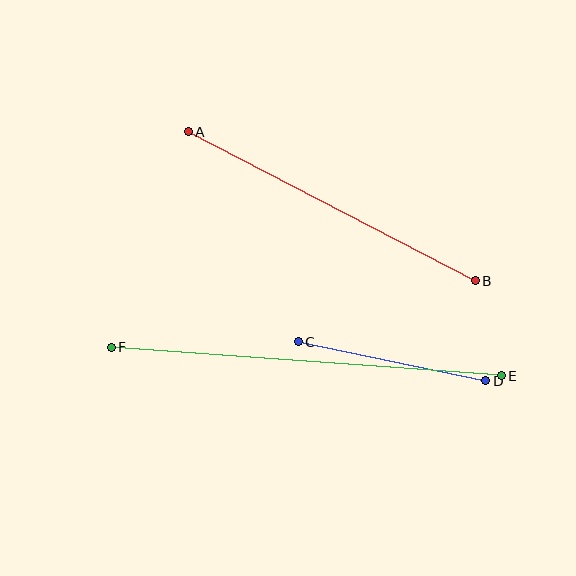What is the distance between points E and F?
The distance is approximately 391 pixels.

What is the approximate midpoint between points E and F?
The midpoint is at approximately (306, 361) pixels.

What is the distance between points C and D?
The distance is approximately 192 pixels.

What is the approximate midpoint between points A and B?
The midpoint is at approximately (332, 206) pixels.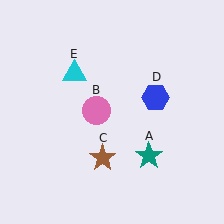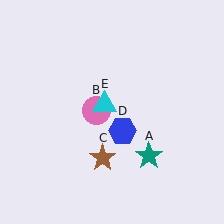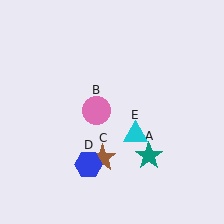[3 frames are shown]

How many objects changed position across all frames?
2 objects changed position: blue hexagon (object D), cyan triangle (object E).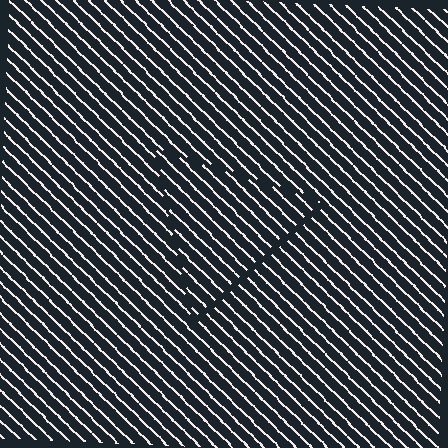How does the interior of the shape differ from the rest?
The interior of the shape contains the same grating, shifted by half a period — the contour is defined by the phase discontinuity where line-ends from the inner and outer gratings abut.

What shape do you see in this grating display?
An illusory triangle. The interior of the shape contains the same grating, shifted by half a period — the contour is defined by the phase discontinuity where line-ends from the inner and outer gratings abut.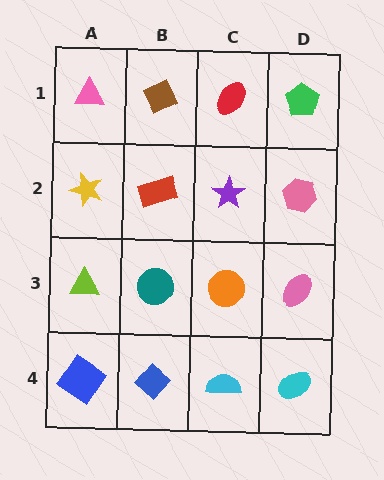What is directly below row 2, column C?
An orange circle.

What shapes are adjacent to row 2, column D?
A green pentagon (row 1, column D), a pink ellipse (row 3, column D), a purple star (row 2, column C).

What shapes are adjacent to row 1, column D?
A pink hexagon (row 2, column D), a red ellipse (row 1, column C).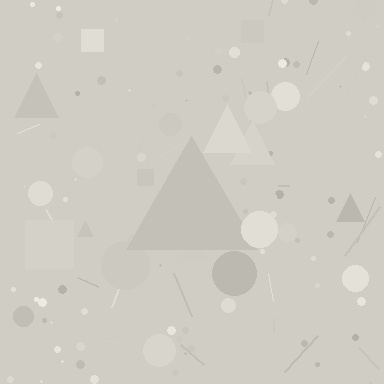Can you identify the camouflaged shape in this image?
The camouflaged shape is a triangle.